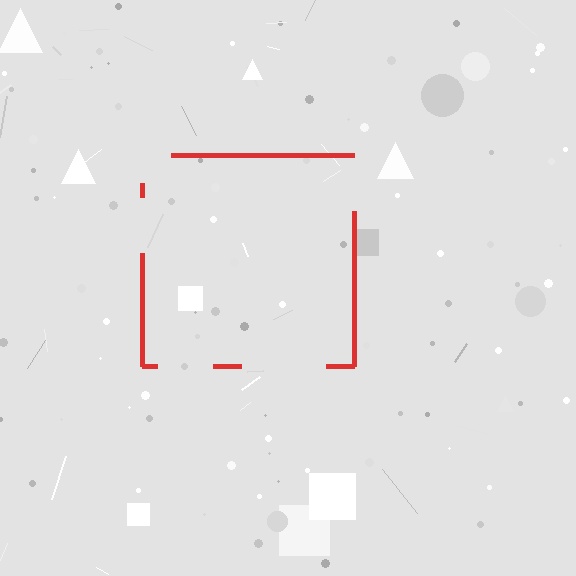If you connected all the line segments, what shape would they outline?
They would outline a square.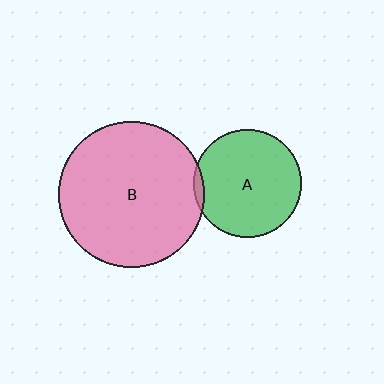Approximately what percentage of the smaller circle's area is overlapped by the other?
Approximately 5%.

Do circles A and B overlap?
Yes.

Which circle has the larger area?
Circle B (pink).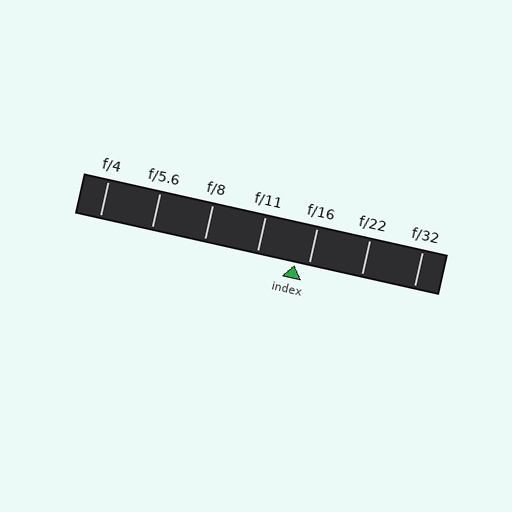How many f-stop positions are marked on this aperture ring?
There are 7 f-stop positions marked.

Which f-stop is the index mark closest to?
The index mark is closest to f/16.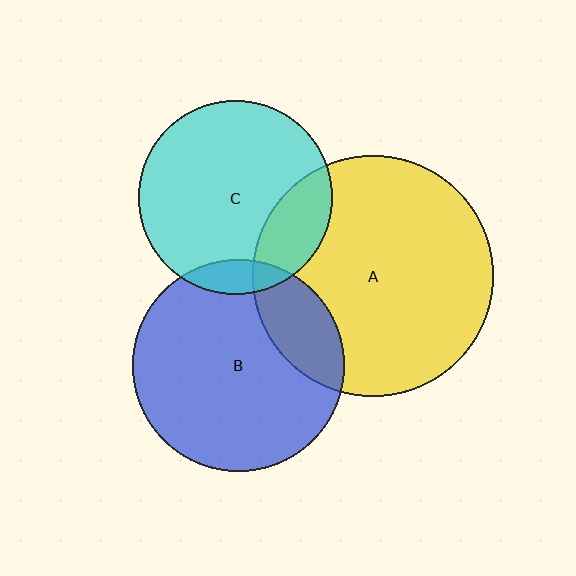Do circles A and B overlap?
Yes.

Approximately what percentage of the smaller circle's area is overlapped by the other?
Approximately 20%.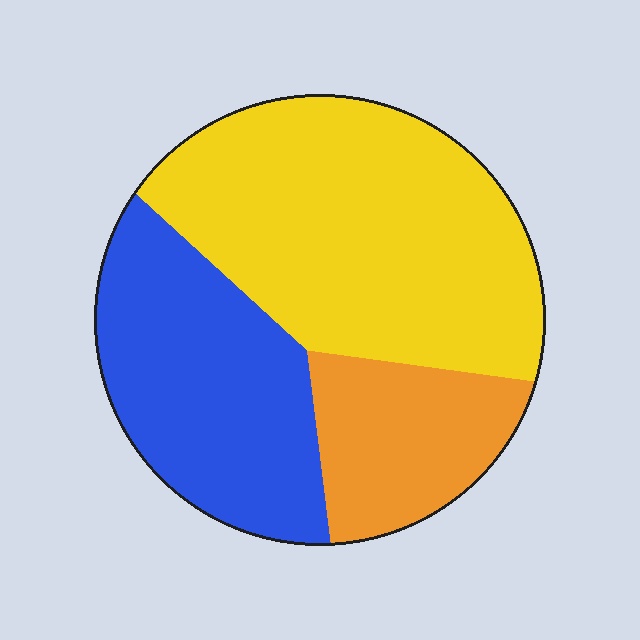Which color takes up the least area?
Orange, at roughly 20%.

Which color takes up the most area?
Yellow, at roughly 50%.